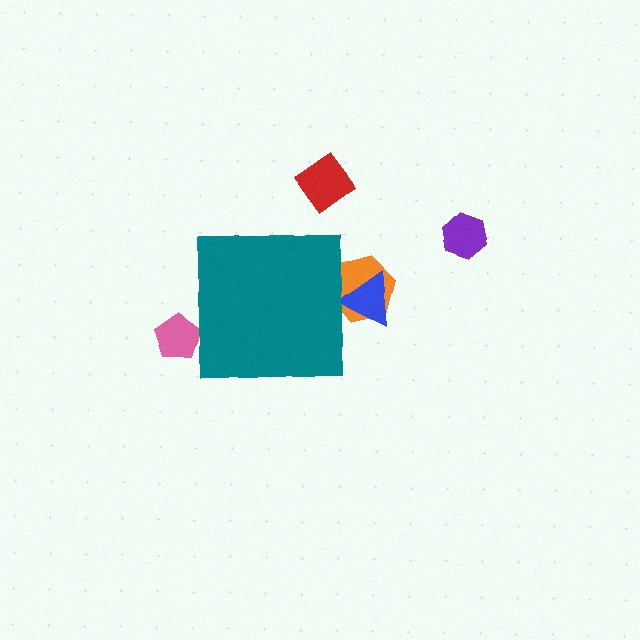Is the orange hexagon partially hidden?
Yes, the orange hexagon is partially hidden behind the teal square.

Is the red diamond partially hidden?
No, the red diamond is fully visible.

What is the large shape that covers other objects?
A teal square.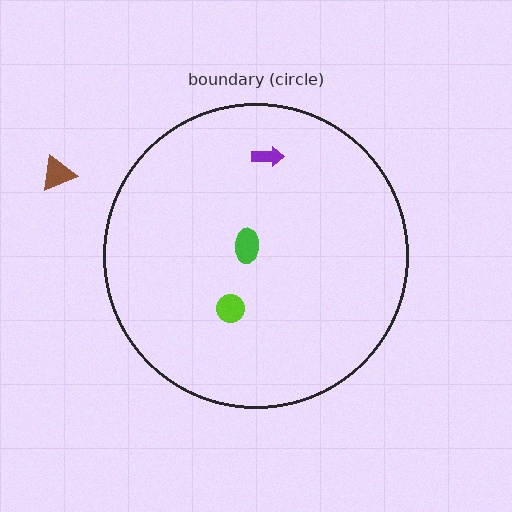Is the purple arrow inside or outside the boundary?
Inside.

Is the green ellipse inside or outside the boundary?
Inside.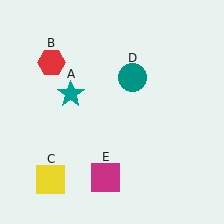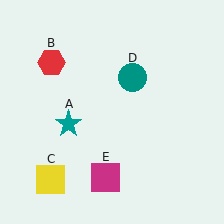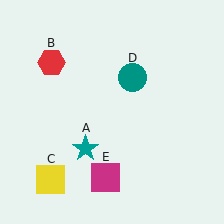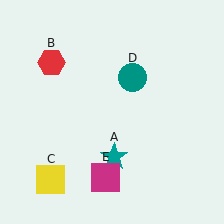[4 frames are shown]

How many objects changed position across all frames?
1 object changed position: teal star (object A).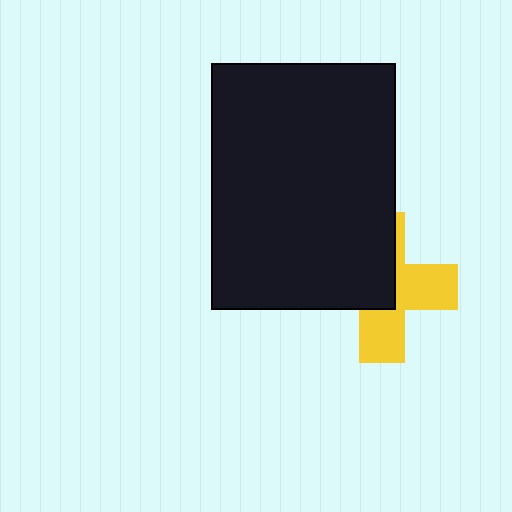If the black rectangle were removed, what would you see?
You would see the complete yellow cross.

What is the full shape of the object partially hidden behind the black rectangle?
The partially hidden object is a yellow cross.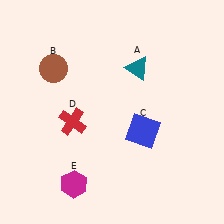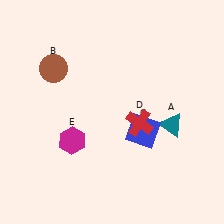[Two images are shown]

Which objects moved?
The objects that moved are: the teal triangle (A), the red cross (D), the magenta hexagon (E).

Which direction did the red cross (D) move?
The red cross (D) moved right.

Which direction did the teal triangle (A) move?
The teal triangle (A) moved down.